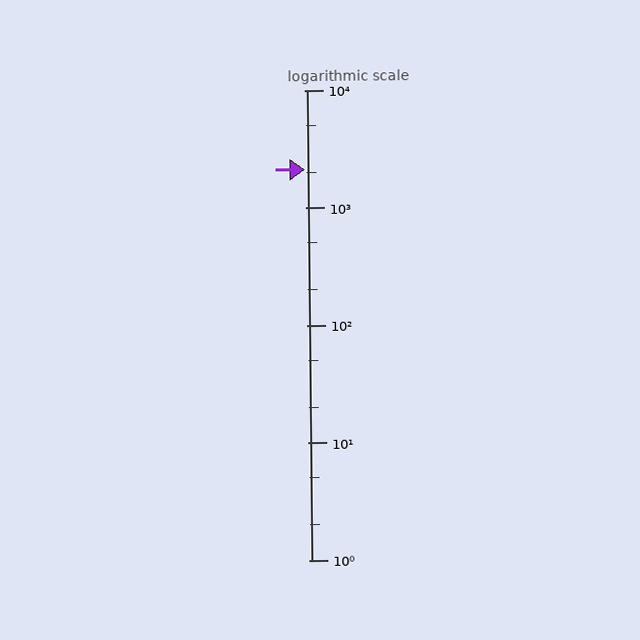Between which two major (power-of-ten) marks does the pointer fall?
The pointer is between 1000 and 10000.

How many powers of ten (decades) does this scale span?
The scale spans 4 decades, from 1 to 10000.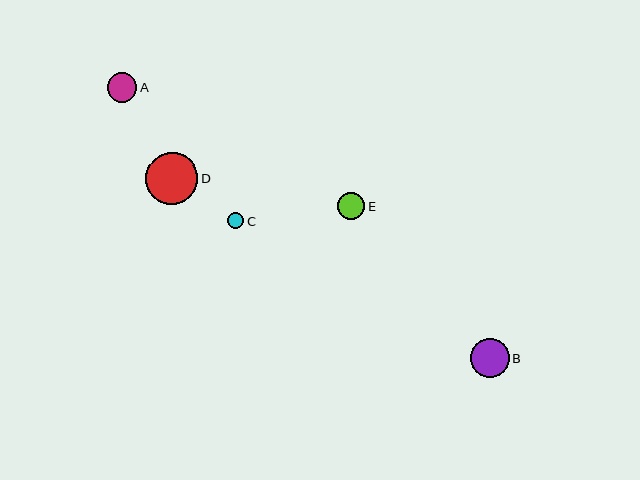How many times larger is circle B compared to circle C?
Circle B is approximately 2.5 times the size of circle C.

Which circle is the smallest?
Circle C is the smallest with a size of approximately 16 pixels.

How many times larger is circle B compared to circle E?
Circle B is approximately 1.5 times the size of circle E.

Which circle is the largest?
Circle D is the largest with a size of approximately 53 pixels.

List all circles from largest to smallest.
From largest to smallest: D, B, A, E, C.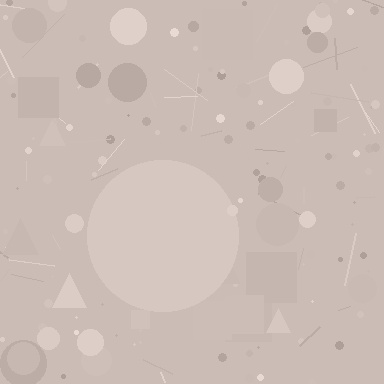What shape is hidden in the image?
A circle is hidden in the image.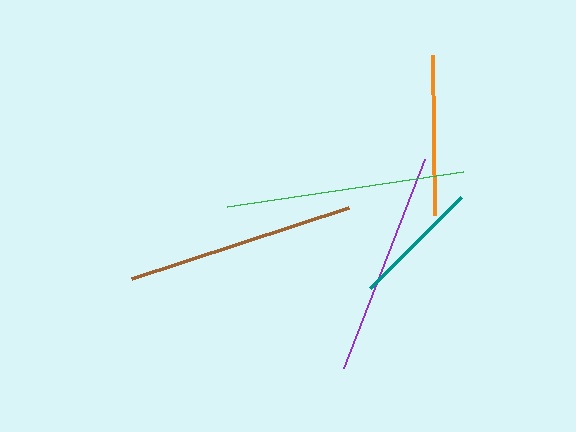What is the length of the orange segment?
The orange segment is approximately 160 pixels long.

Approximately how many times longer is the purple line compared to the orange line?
The purple line is approximately 1.4 times the length of the orange line.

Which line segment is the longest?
The green line is the longest at approximately 239 pixels.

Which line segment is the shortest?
The teal line is the shortest at approximately 128 pixels.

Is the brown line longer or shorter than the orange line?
The brown line is longer than the orange line.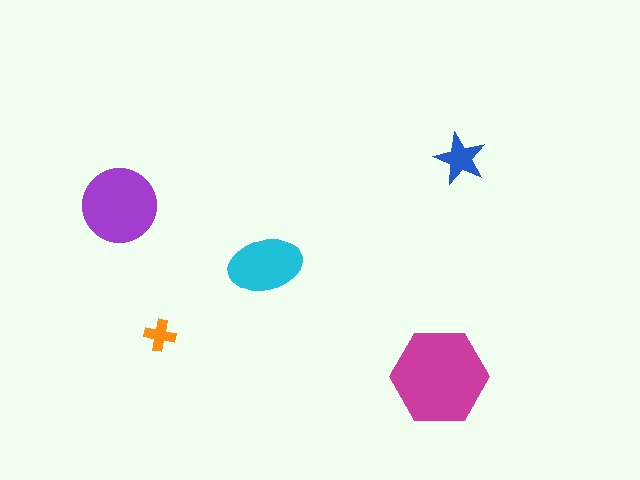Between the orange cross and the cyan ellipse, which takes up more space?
The cyan ellipse.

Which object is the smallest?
The orange cross.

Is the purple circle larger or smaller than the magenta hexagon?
Smaller.